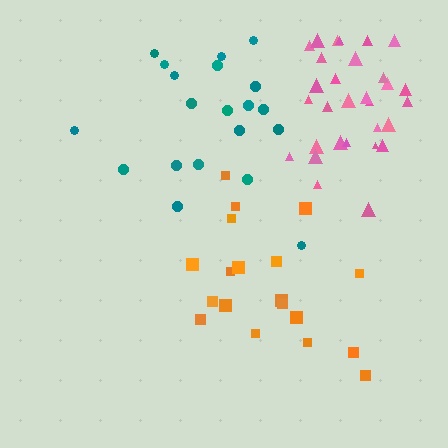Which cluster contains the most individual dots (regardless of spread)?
Pink (30).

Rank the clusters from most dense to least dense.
pink, orange, teal.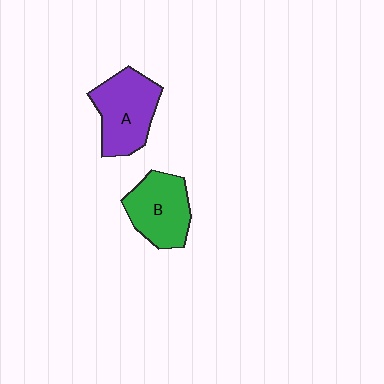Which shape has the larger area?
Shape A (purple).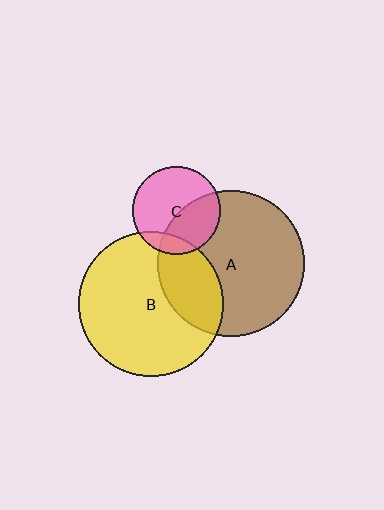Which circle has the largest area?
Circle A (brown).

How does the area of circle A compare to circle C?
Approximately 2.8 times.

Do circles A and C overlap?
Yes.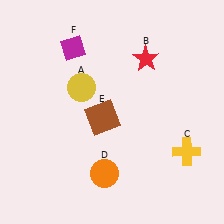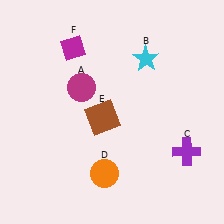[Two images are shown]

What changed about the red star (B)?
In Image 1, B is red. In Image 2, it changed to cyan.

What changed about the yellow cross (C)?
In Image 1, C is yellow. In Image 2, it changed to purple.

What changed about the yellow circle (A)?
In Image 1, A is yellow. In Image 2, it changed to magenta.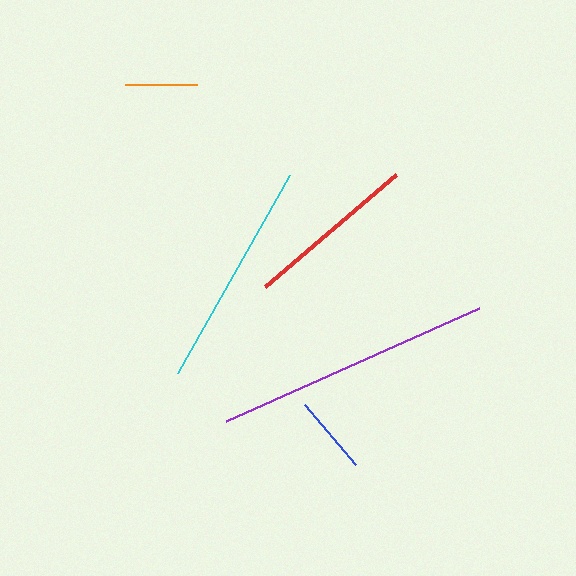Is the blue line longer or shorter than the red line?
The red line is longer than the blue line.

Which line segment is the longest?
The purple line is the longest at approximately 278 pixels.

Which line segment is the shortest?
The orange line is the shortest at approximately 72 pixels.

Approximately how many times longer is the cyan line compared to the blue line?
The cyan line is approximately 2.9 times the length of the blue line.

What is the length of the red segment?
The red segment is approximately 172 pixels long.